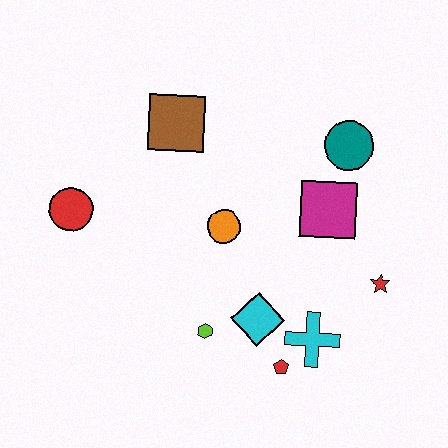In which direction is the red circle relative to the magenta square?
The red circle is to the left of the magenta square.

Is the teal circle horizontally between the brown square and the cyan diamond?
No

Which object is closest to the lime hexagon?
The cyan diamond is closest to the lime hexagon.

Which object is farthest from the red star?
The red circle is farthest from the red star.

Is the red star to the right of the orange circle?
Yes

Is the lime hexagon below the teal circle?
Yes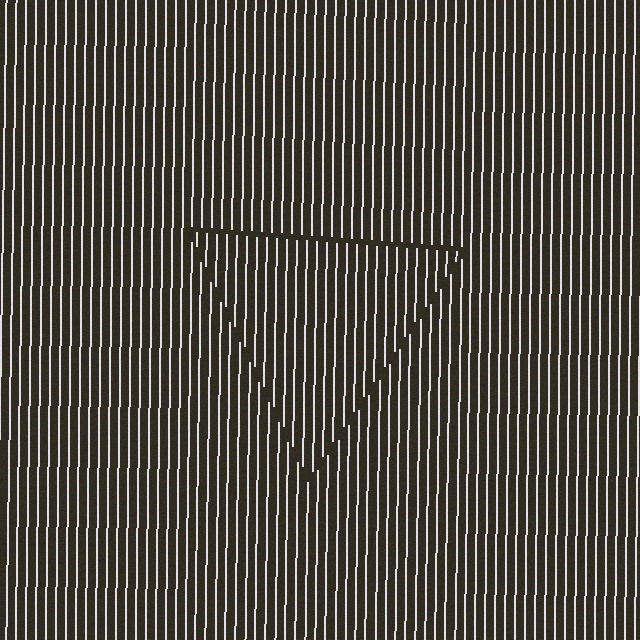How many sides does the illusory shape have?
3 sides — the line-ends trace a triangle.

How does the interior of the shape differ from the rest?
The interior of the shape contains the same grating, shifted by half a period — the contour is defined by the phase discontinuity where line-ends from the inner and outer gratings abut.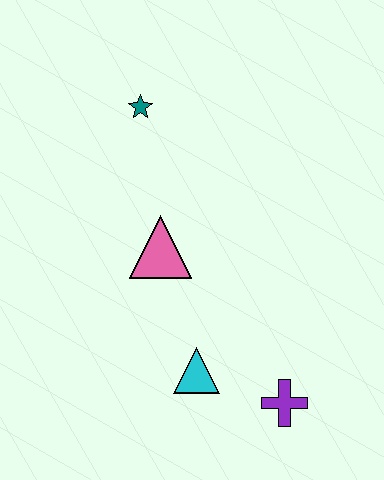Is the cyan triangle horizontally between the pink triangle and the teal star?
No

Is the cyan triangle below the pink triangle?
Yes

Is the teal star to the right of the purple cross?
No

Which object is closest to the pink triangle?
The cyan triangle is closest to the pink triangle.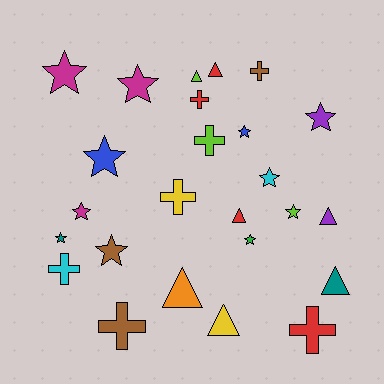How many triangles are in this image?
There are 7 triangles.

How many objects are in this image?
There are 25 objects.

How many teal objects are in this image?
There are 2 teal objects.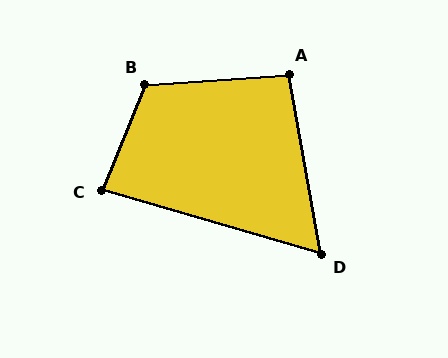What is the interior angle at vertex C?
Approximately 84 degrees (acute).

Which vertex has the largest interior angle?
B, at approximately 116 degrees.